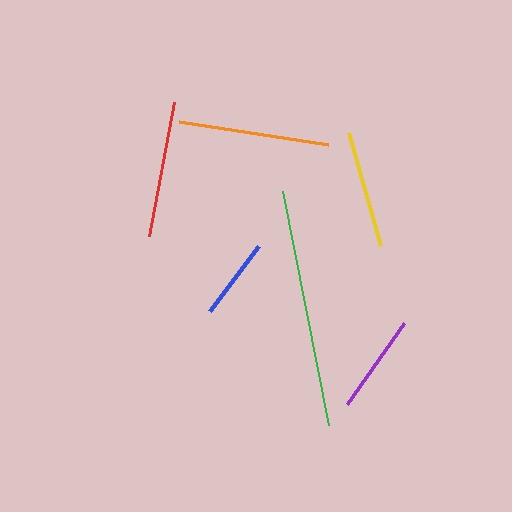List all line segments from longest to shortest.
From longest to shortest: green, orange, red, yellow, purple, blue.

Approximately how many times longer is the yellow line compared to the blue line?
The yellow line is approximately 1.4 times the length of the blue line.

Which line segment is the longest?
The green line is the longest at approximately 238 pixels.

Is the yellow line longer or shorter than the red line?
The red line is longer than the yellow line.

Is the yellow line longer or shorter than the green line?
The green line is longer than the yellow line.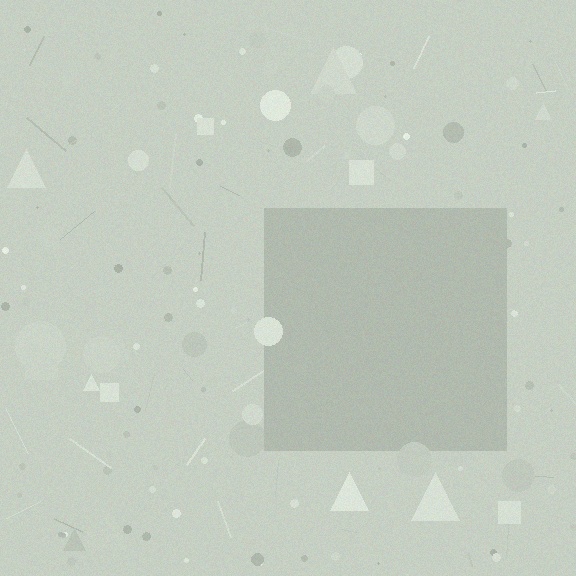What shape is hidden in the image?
A square is hidden in the image.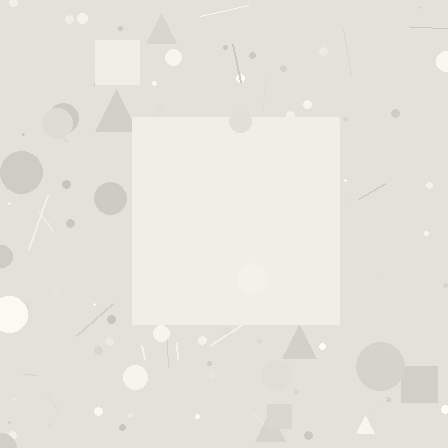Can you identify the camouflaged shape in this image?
The camouflaged shape is a square.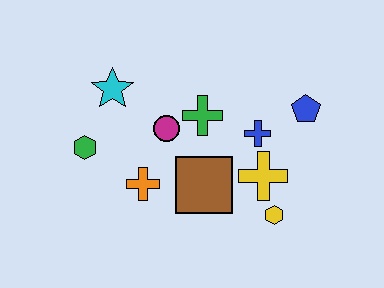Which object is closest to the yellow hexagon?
The yellow cross is closest to the yellow hexagon.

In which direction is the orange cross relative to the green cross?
The orange cross is below the green cross.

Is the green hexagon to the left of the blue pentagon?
Yes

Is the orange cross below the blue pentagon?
Yes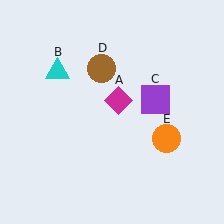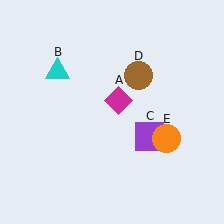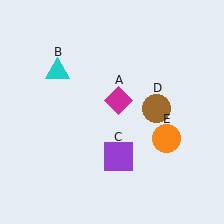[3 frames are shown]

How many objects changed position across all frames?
2 objects changed position: purple square (object C), brown circle (object D).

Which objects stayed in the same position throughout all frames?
Magenta diamond (object A) and cyan triangle (object B) and orange circle (object E) remained stationary.